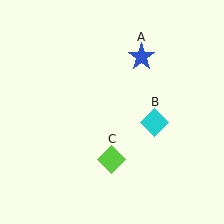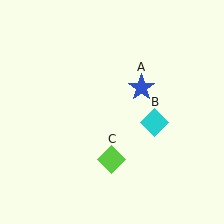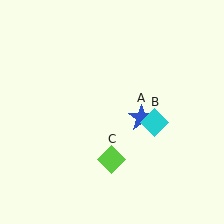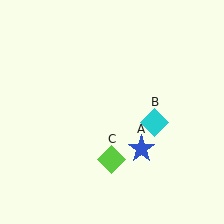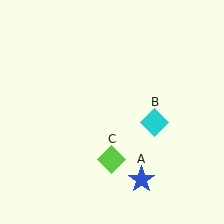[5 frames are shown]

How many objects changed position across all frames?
1 object changed position: blue star (object A).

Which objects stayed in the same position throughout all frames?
Cyan diamond (object B) and lime diamond (object C) remained stationary.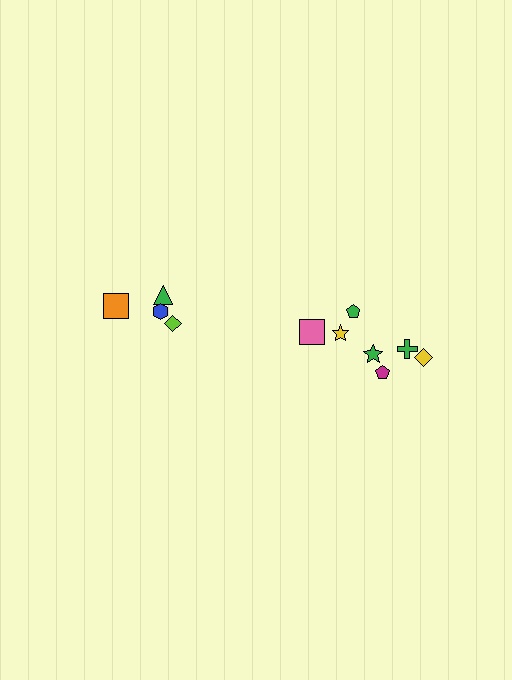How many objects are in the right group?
There are 7 objects.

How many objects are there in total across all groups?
There are 11 objects.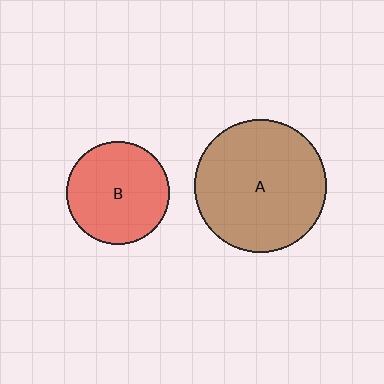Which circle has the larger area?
Circle A (brown).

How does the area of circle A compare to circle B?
Approximately 1.7 times.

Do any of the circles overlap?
No, none of the circles overlap.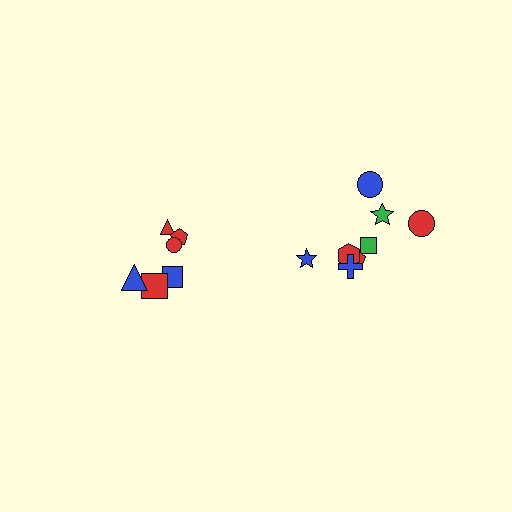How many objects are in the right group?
There are 8 objects.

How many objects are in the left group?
There are 6 objects.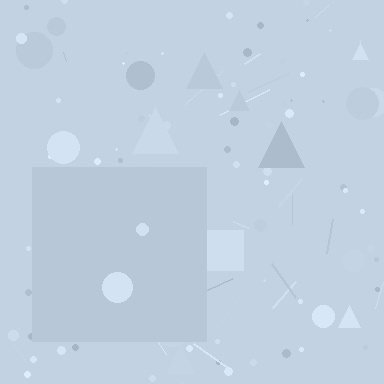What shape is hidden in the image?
A square is hidden in the image.